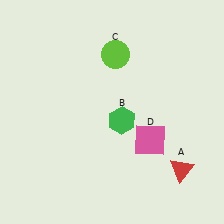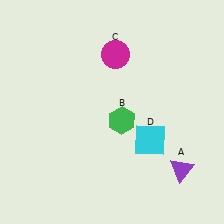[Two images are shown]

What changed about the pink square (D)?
In Image 1, D is pink. In Image 2, it changed to cyan.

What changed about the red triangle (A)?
In Image 1, A is red. In Image 2, it changed to purple.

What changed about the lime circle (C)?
In Image 1, C is lime. In Image 2, it changed to magenta.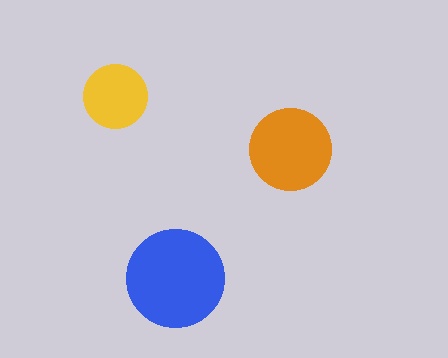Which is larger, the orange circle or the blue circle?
The blue one.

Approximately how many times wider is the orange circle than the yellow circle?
About 1.5 times wider.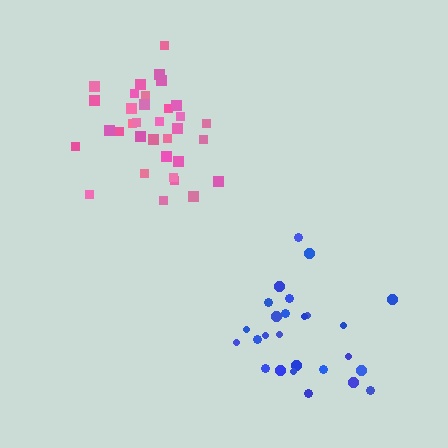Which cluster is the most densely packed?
Pink.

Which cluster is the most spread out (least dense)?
Blue.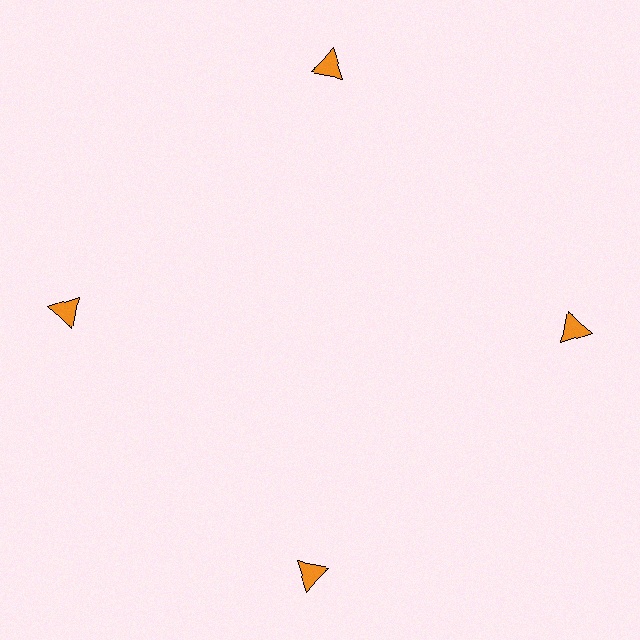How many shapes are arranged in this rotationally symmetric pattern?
There are 4 shapes, arranged in 4 groups of 1.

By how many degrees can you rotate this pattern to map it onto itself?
The pattern maps onto itself every 90 degrees of rotation.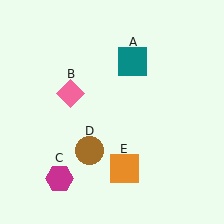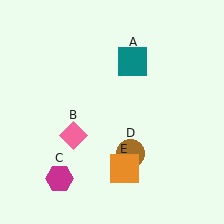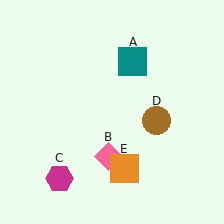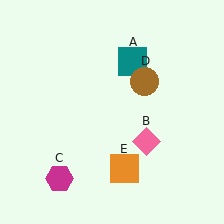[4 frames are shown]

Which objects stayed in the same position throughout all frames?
Teal square (object A) and magenta hexagon (object C) and orange square (object E) remained stationary.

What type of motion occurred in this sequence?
The pink diamond (object B), brown circle (object D) rotated counterclockwise around the center of the scene.